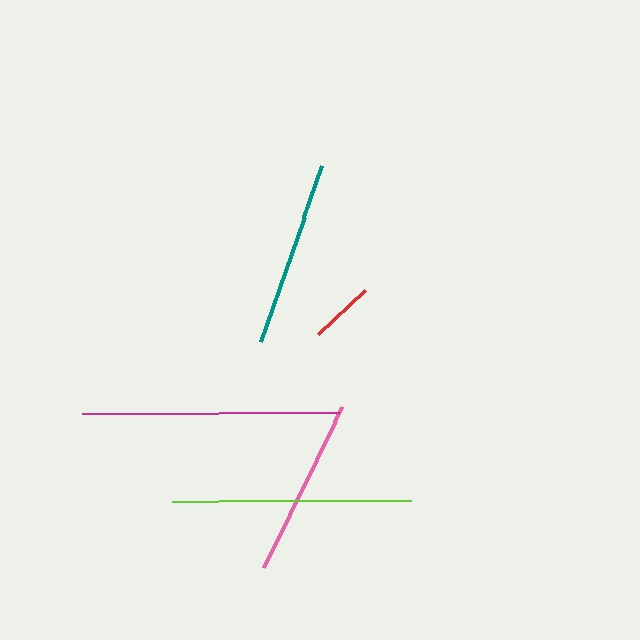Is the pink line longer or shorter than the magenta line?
The magenta line is longer than the pink line.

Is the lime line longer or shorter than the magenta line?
The magenta line is longer than the lime line.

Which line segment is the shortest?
The red line is the shortest at approximately 65 pixels.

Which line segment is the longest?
The magenta line is the longest at approximately 257 pixels.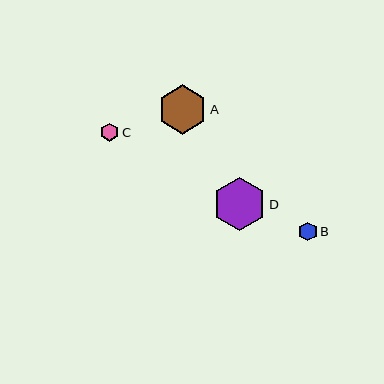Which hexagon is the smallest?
Hexagon C is the smallest with a size of approximately 18 pixels.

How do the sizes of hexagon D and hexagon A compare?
Hexagon D and hexagon A are approximately the same size.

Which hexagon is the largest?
Hexagon D is the largest with a size of approximately 53 pixels.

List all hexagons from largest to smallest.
From largest to smallest: D, A, B, C.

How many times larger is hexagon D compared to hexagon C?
Hexagon D is approximately 2.9 times the size of hexagon C.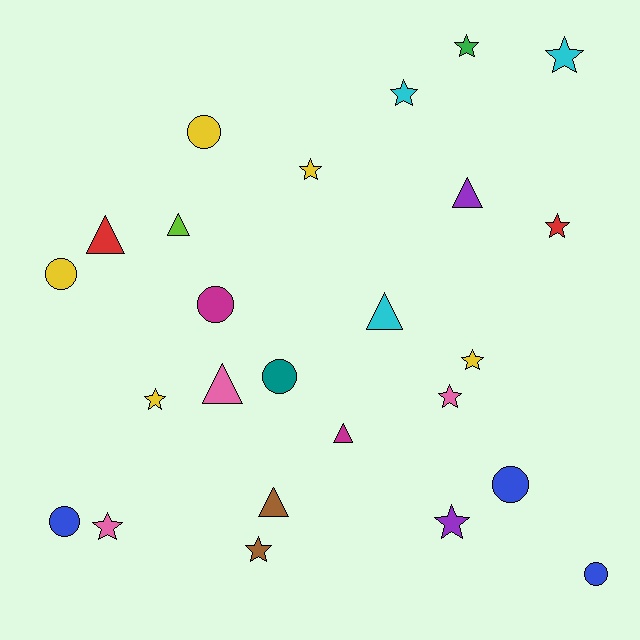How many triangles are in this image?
There are 7 triangles.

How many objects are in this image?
There are 25 objects.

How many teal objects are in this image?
There is 1 teal object.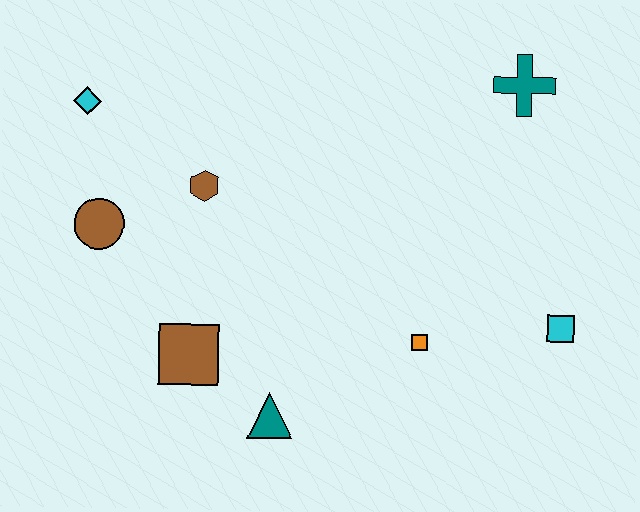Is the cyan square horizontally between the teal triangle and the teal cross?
No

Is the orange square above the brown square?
Yes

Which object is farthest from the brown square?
The teal cross is farthest from the brown square.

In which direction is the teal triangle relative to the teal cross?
The teal triangle is below the teal cross.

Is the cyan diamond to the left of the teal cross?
Yes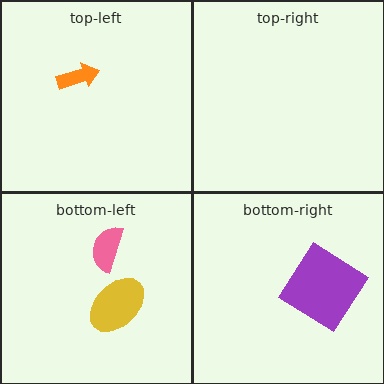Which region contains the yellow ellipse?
The bottom-left region.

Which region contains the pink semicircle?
The bottom-left region.